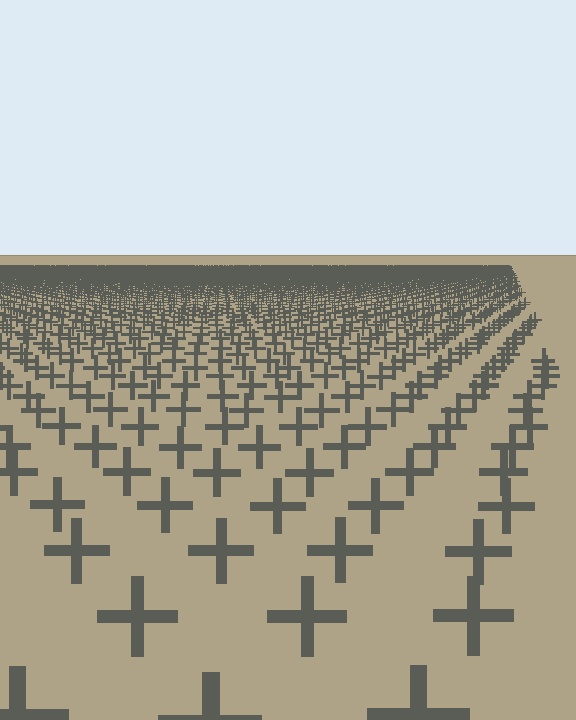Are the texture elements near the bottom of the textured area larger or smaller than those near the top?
Larger. Near the bottom, elements are closer to the viewer and appear at a bigger on-screen size.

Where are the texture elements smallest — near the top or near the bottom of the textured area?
Near the top.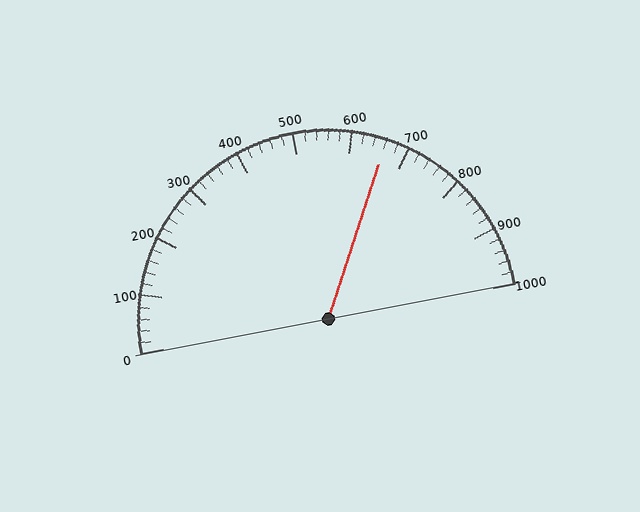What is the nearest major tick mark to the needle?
The nearest major tick mark is 700.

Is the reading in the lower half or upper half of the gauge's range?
The reading is in the upper half of the range (0 to 1000).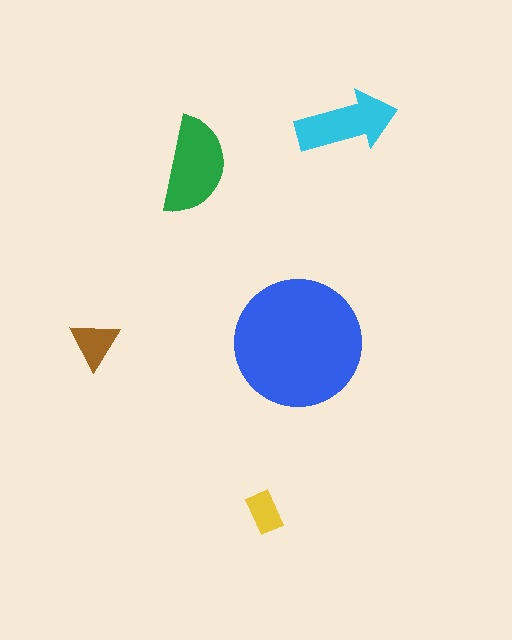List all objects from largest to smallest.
The blue circle, the green semicircle, the cyan arrow, the brown triangle, the yellow rectangle.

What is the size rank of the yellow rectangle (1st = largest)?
5th.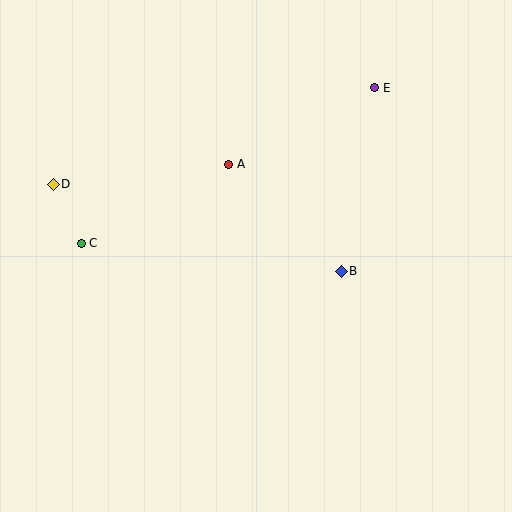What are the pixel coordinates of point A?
Point A is at (229, 164).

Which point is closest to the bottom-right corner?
Point B is closest to the bottom-right corner.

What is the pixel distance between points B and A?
The distance between B and A is 155 pixels.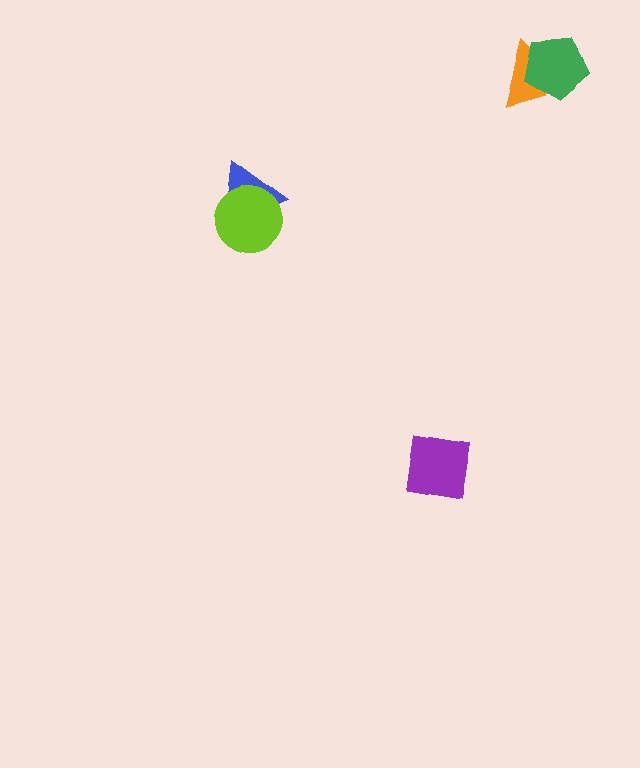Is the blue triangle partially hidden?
Yes, it is partially covered by another shape.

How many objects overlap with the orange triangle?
1 object overlaps with the orange triangle.